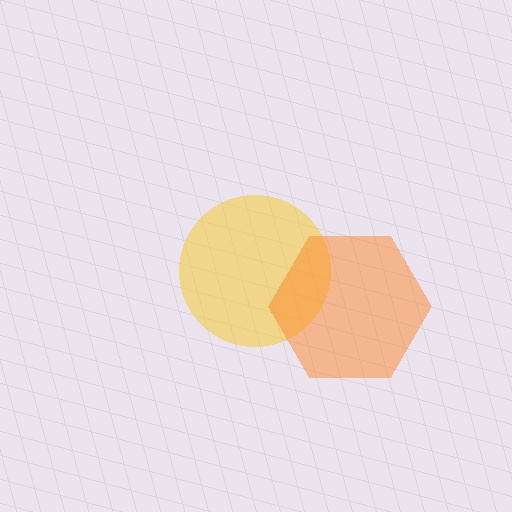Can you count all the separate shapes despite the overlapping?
Yes, there are 2 separate shapes.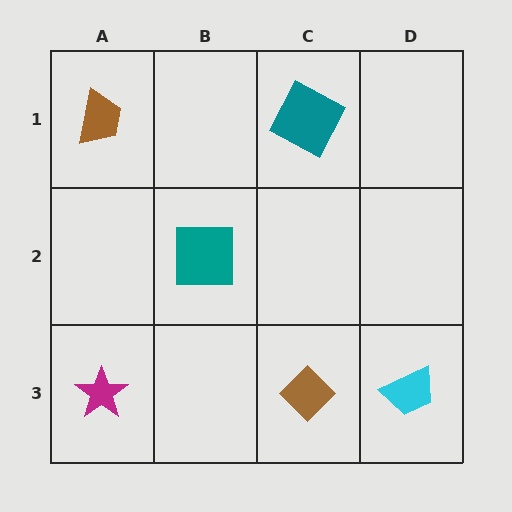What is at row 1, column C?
A teal square.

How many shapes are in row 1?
2 shapes.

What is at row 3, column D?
A cyan trapezoid.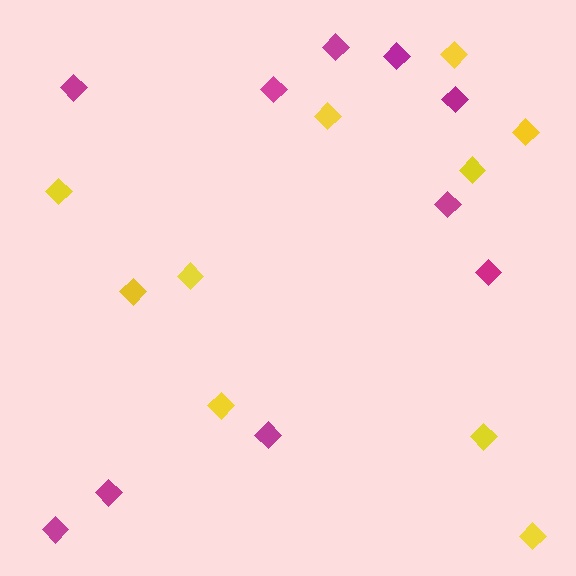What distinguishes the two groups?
There are 2 groups: one group of yellow diamonds (10) and one group of magenta diamonds (10).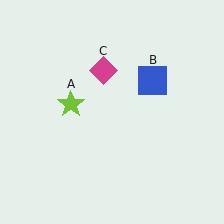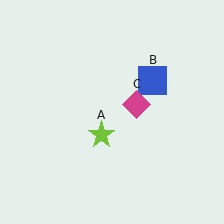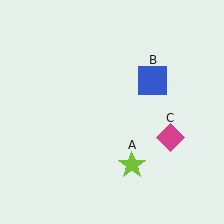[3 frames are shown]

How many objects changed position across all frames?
2 objects changed position: lime star (object A), magenta diamond (object C).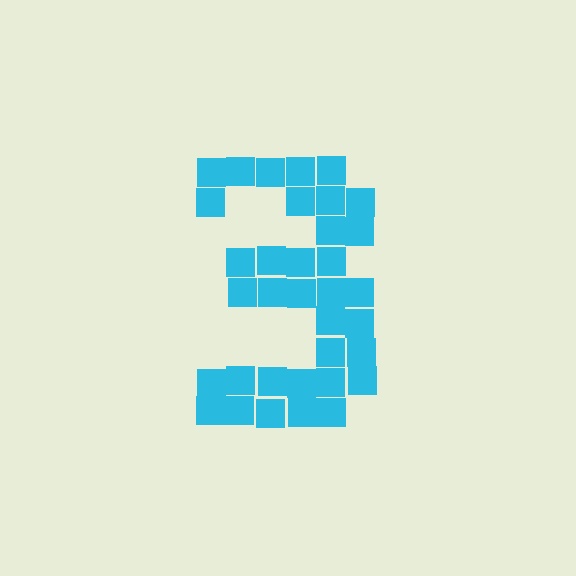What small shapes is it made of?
It is made of small squares.